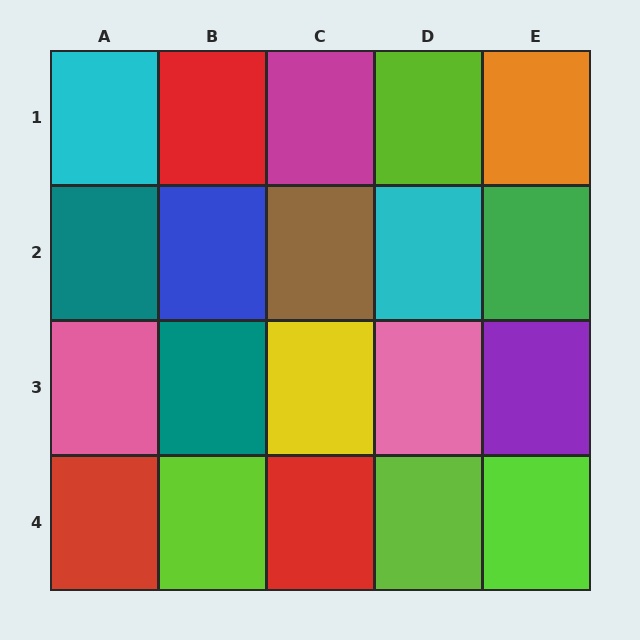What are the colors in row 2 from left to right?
Teal, blue, brown, cyan, green.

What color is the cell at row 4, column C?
Red.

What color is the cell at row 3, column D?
Pink.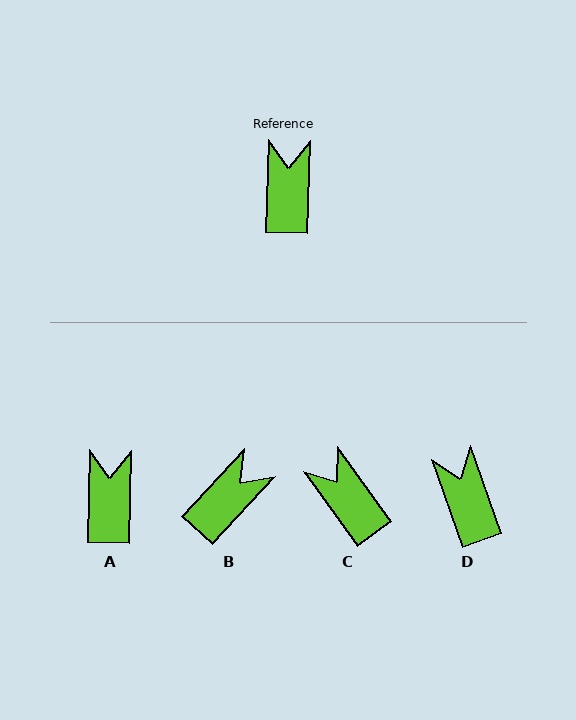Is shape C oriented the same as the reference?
No, it is off by about 37 degrees.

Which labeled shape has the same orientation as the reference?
A.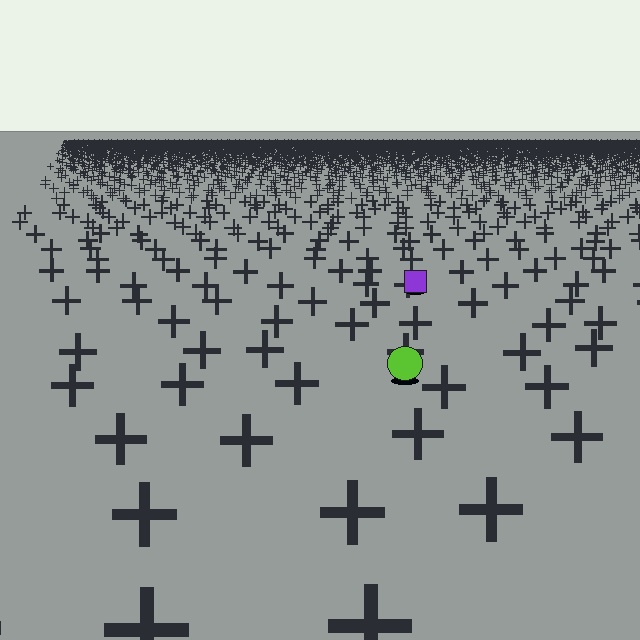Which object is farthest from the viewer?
The purple square is farthest from the viewer. It appears smaller and the ground texture around it is denser.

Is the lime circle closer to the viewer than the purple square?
Yes. The lime circle is closer — you can tell from the texture gradient: the ground texture is coarser near it.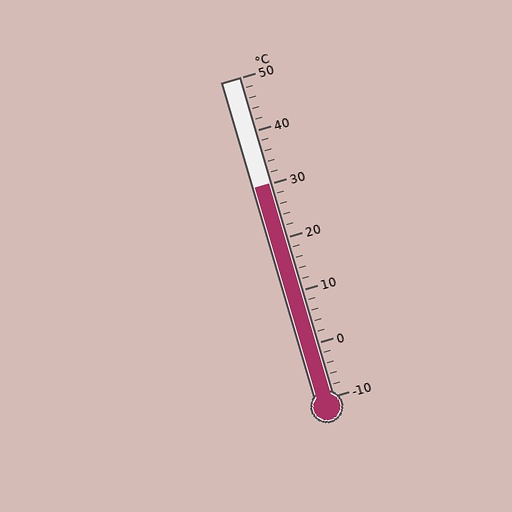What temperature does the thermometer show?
The thermometer shows approximately 30°C.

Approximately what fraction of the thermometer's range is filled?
The thermometer is filled to approximately 65% of its range.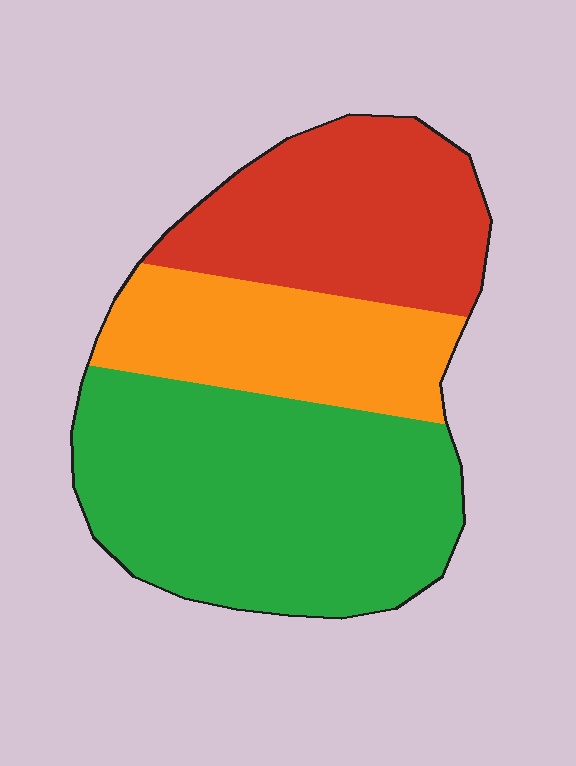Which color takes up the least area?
Orange, at roughly 25%.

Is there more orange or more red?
Red.